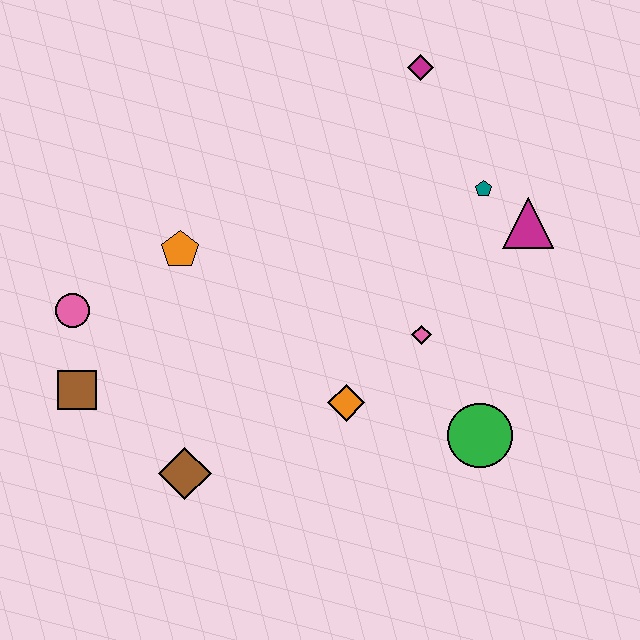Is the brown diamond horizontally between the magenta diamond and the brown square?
Yes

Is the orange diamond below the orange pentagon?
Yes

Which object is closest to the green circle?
The pink diamond is closest to the green circle.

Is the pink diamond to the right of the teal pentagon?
No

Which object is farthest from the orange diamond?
The magenta diamond is farthest from the orange diamond.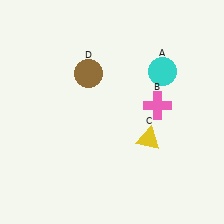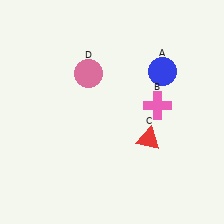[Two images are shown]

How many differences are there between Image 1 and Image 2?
There are 3 differences between the two images.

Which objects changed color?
A changed from cyan to blue. C changed from yellow to red. D changed from brown to pink.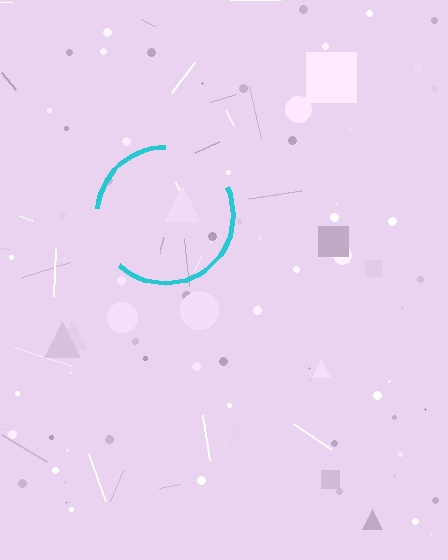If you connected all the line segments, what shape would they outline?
They would outline a circle.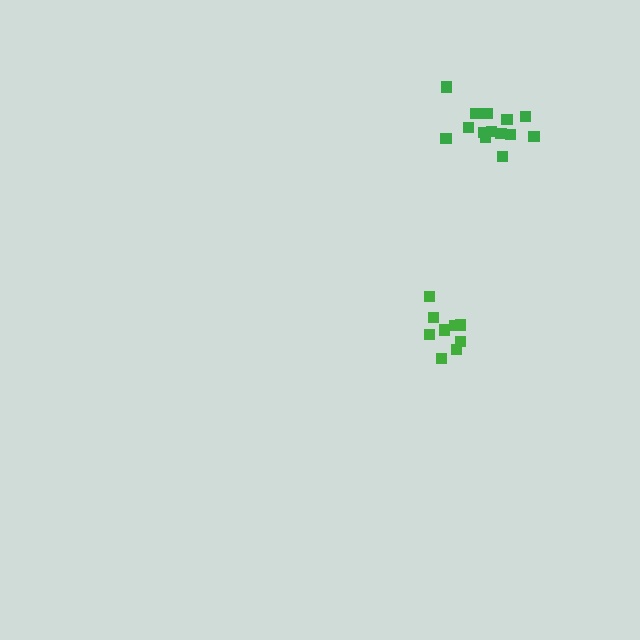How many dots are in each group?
Group 1: 14 dots, Group 2: 9 dots (23 total).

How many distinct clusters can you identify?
There are 2 distinct clusters.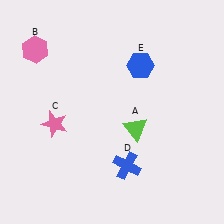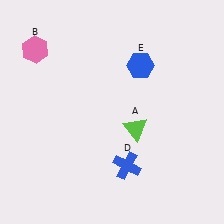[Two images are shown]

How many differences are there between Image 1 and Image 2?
There is 1 difference between the two images.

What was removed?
The pink star (C) was removed in Image 2.